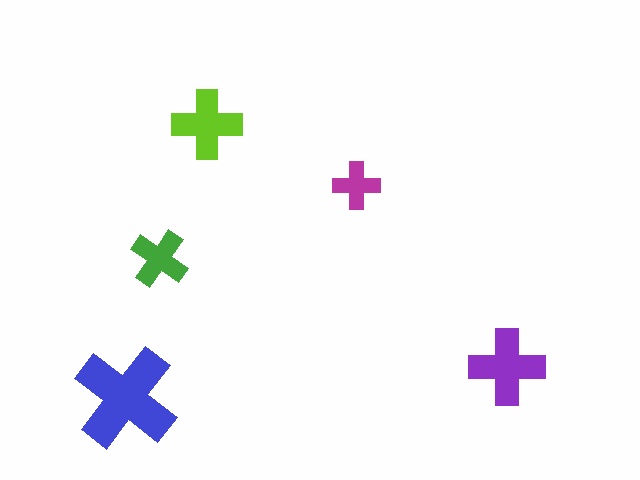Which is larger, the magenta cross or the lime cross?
The lime one.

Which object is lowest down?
The blue cross is bottommost.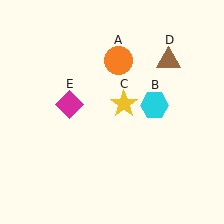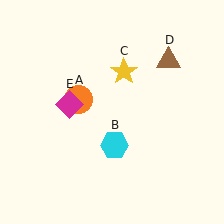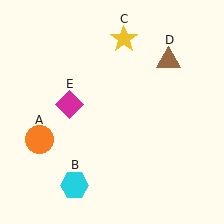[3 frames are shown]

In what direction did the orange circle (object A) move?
The orange circle (object A) moved down and to the left.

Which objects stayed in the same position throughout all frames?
Brown triangle (object D) and magenta diamond (object E) remained stationary.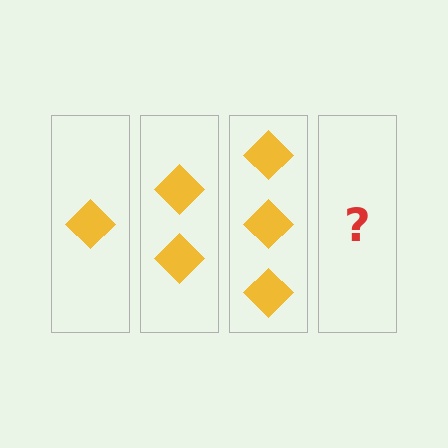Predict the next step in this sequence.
The next step is 4 diamonds.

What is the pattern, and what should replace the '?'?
The pattern is that each step adds one more diamond. The '?' should be 4 diamonds.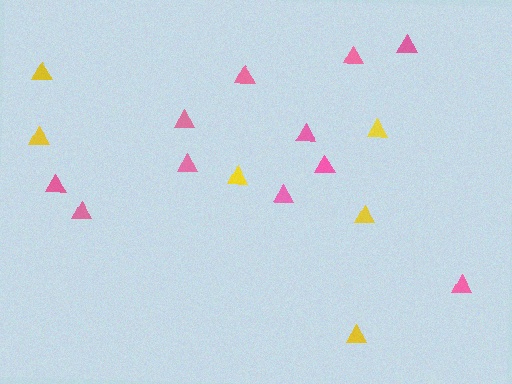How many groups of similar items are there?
There are 2 groups: one group of pink triangles (11) and one group of yellow triangles (6).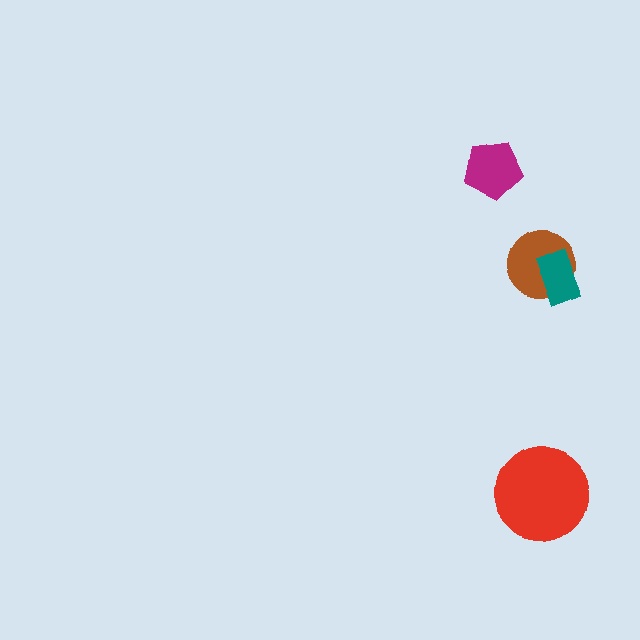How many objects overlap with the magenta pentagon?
0 objects overlap with the magenta pentagon.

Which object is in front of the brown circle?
The teal rectangle is in front of the brown circle.